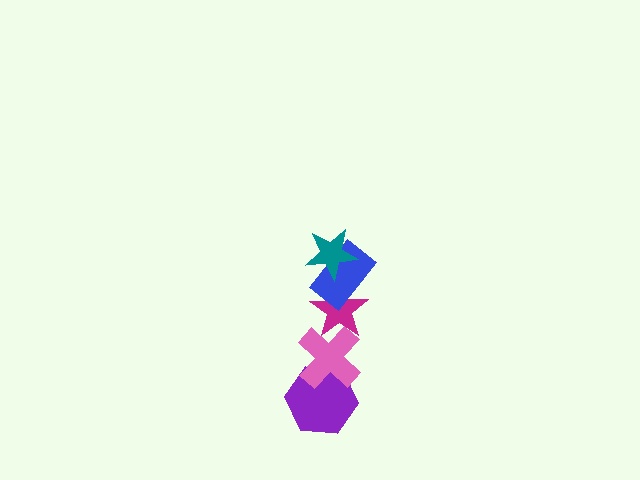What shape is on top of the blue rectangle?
The teal star is on top of the blue rectangle.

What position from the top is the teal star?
The teal star is 1st from the top.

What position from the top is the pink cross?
The pink cross is 4th from the top.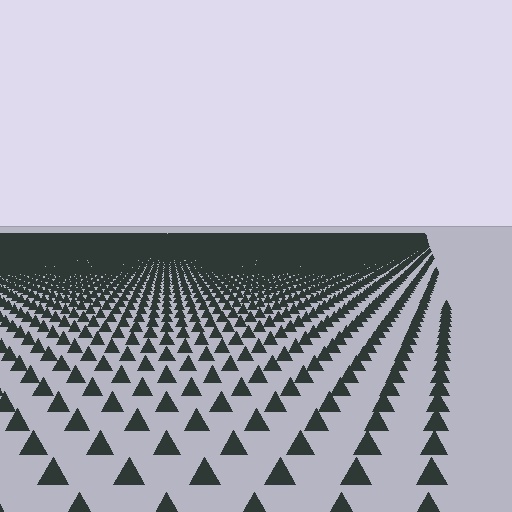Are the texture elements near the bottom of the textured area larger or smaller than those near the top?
Larger. Near the bottom, elements are closer to the viewer and appear at a bigger on-screen size.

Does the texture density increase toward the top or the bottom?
Density increases toward the top.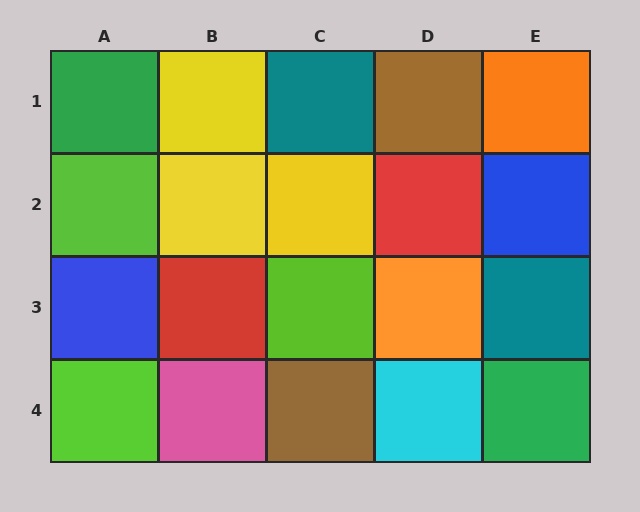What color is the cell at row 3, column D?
Orange.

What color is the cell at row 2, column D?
Red.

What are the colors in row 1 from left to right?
Green, yellow, teal, brown, orange.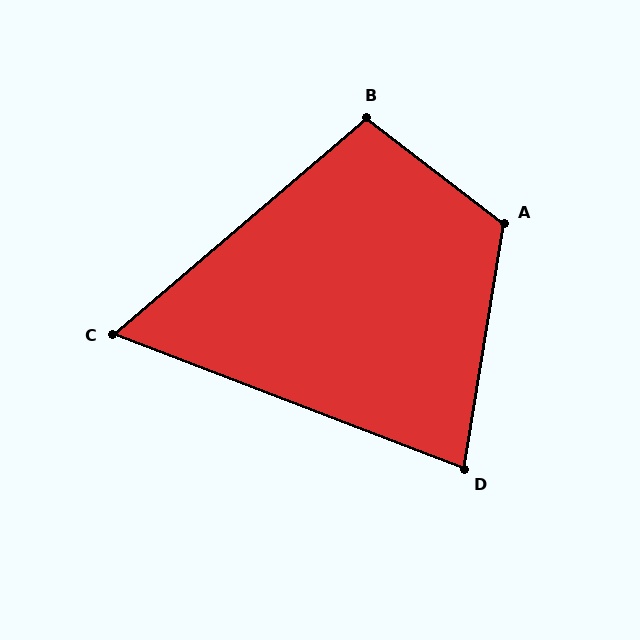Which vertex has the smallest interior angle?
C, at approximately 62 degrees.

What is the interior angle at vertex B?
Approximately 102 degrees (obtuse).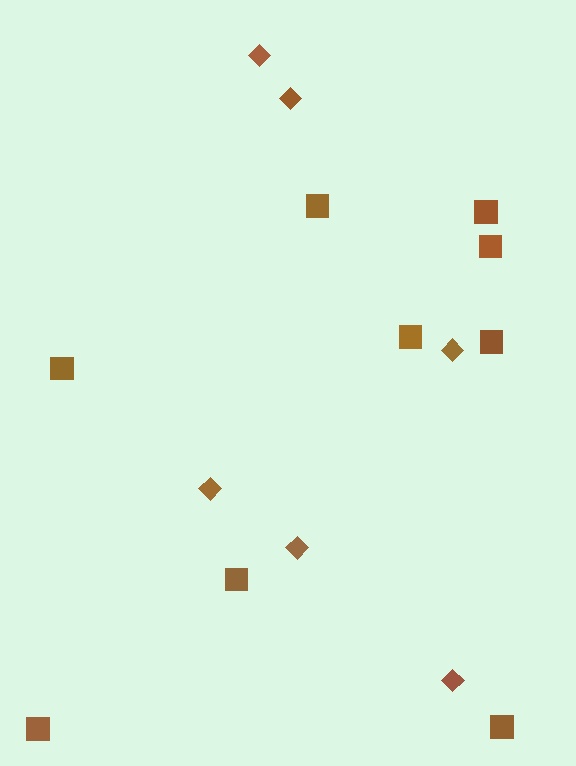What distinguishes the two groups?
There are 2 groups: one group of squares (9) and one group of diamonds (6).